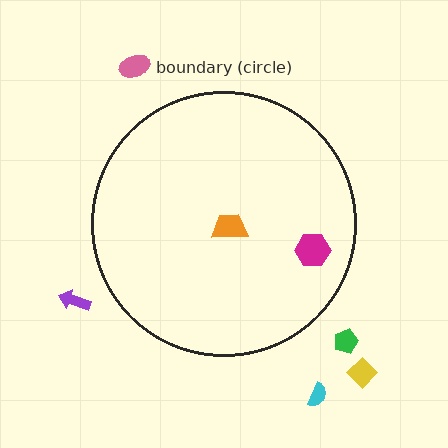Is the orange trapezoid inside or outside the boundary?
Inside.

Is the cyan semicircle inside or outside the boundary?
Outside.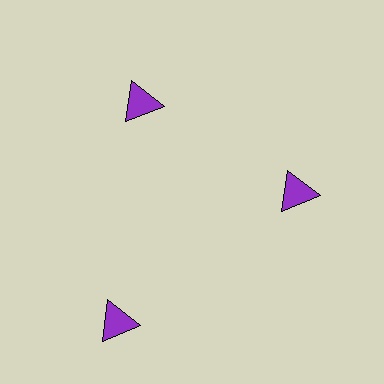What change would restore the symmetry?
The symmetry would be restored by moving it inward, back onto the ring so that all 3 triangles sit at equal angles and equal distance from the center.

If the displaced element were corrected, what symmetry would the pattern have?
It would have 3-fold rotational symmetry — the pattern would map onto itself every 120 degrees.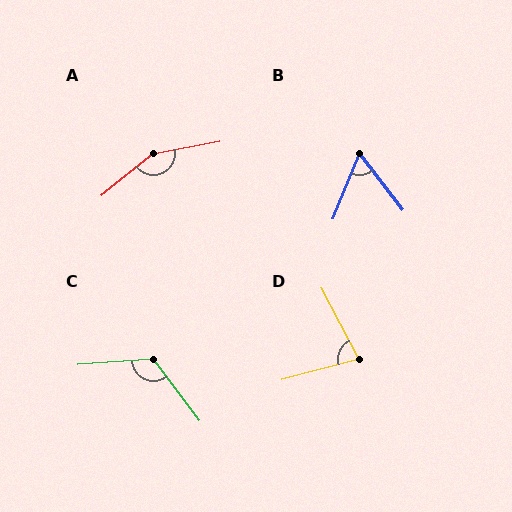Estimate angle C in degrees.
Approximately 123 degrees.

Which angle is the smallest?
B, at approximately 59 degrees.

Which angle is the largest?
A, at approximately 152 degrees.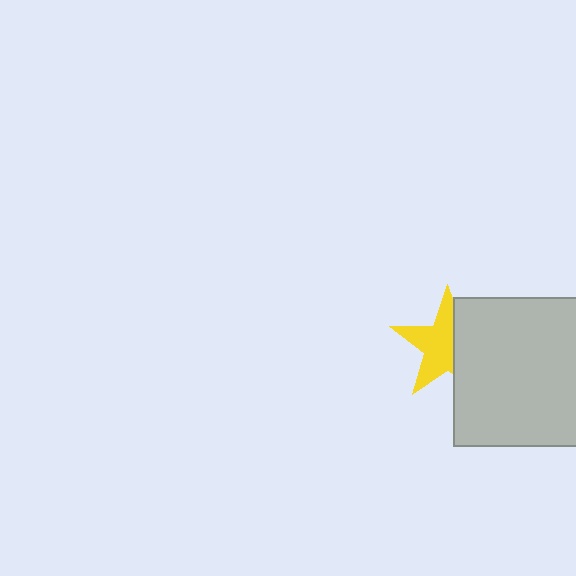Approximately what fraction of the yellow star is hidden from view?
Roughly 40% of the yellow star is hidden behind the light gray square.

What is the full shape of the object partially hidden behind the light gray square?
The partially hidden object is a yellow star.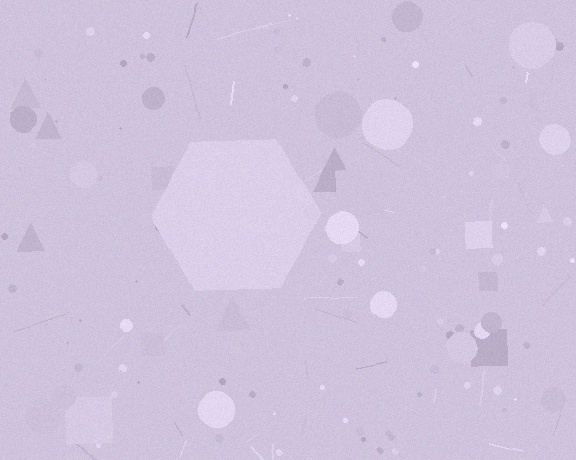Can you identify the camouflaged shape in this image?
The camouflaged shape is a hexagon.